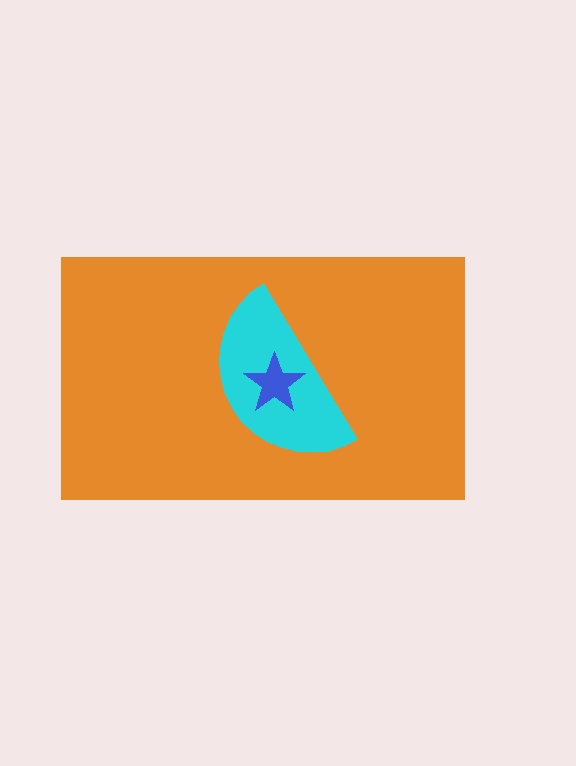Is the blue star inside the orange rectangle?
Yes.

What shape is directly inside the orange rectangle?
The cyan semicircle.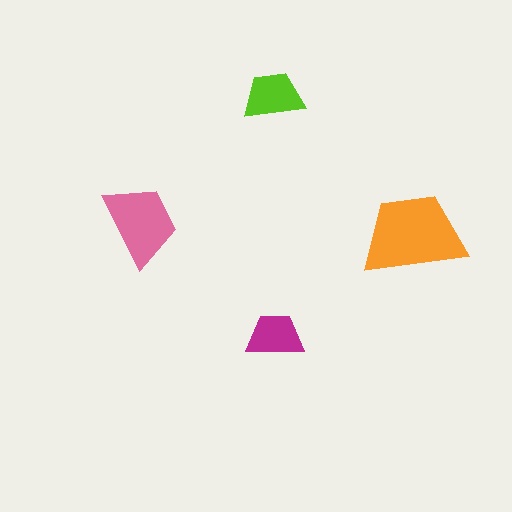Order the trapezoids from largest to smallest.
the orange one, the pink one, the lime one, the magenta one.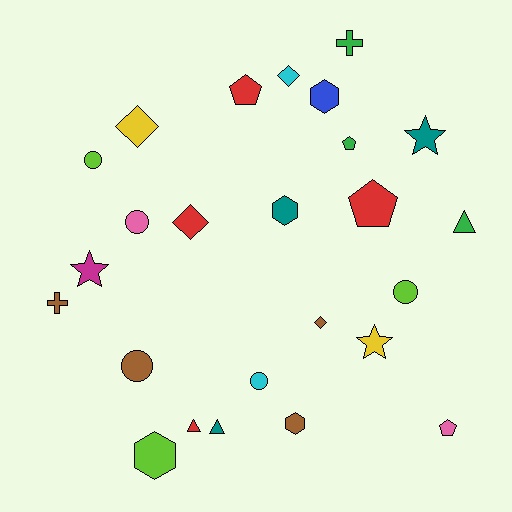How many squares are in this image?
There are no squares.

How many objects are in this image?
There are 25 objects.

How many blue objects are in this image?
There is 1 blue object.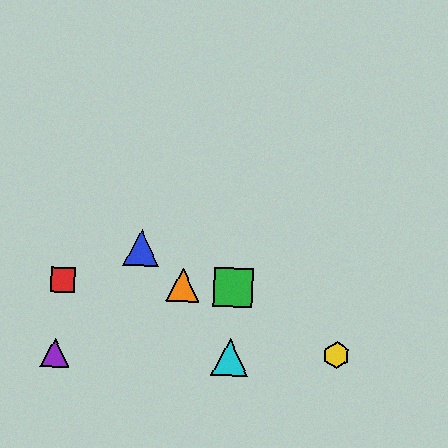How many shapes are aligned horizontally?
3 shapes (the red square, the green square, the orange triangle) are aligned horizontally.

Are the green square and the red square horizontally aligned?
Yes, both are at y≈288.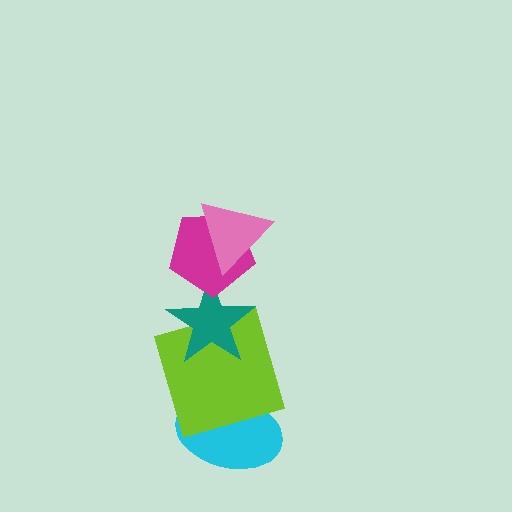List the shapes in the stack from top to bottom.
From top to bottom: the pink triangle, the magenta pentagon, the teal star, the lime square, the cyan ellipse.